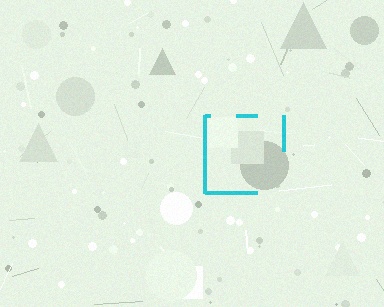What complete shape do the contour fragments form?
The contour fragments form a square.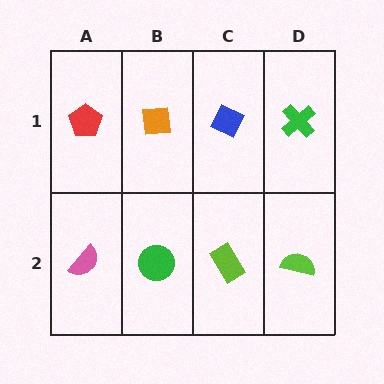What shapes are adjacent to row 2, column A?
A red pentagon (row 1, column A), a green circle (row 2, column B).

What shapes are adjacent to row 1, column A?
A pink semicircle (row 2, column A), an orange square (row 1, column B).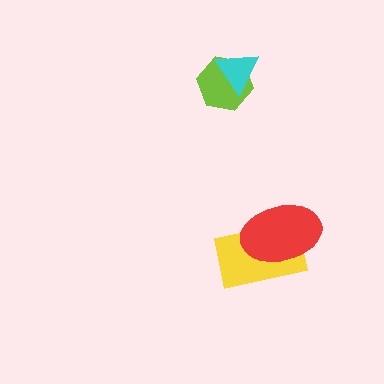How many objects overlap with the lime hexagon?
1 object overlaps with the lime hexagon.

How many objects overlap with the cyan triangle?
1 object overlaps with the cyan triangle.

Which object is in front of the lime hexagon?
The cyan triangle is in front of the lime hexagon.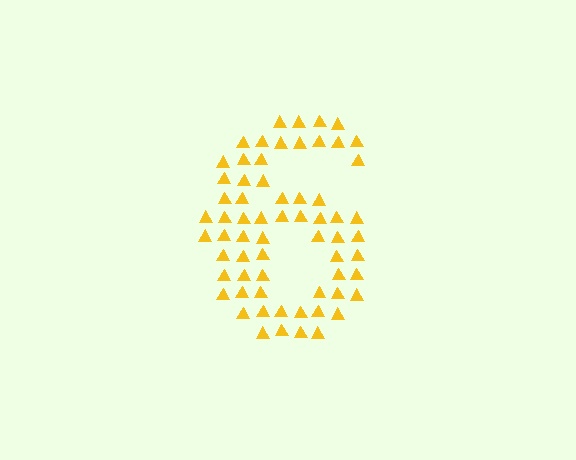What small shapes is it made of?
It is made of small triangles.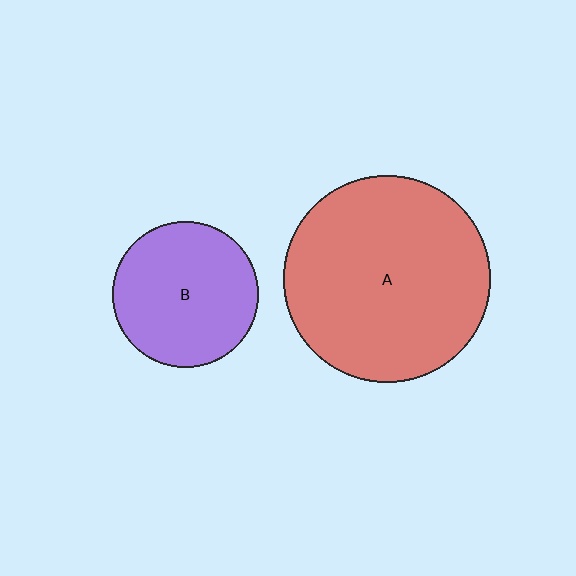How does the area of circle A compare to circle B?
Approximately 2.0 times.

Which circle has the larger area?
Circle A (red).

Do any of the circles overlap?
No, none of the circles overlap.